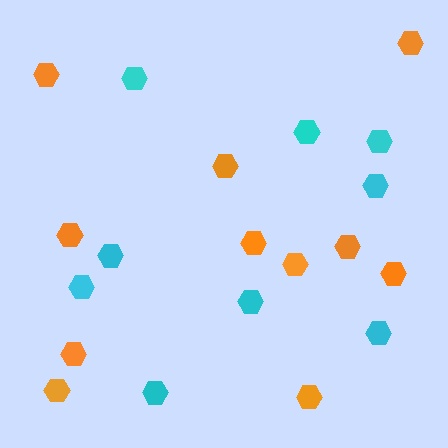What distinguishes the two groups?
There are 2 groups: one group of cyan hexagons (9) and one group of orange hexagons (11).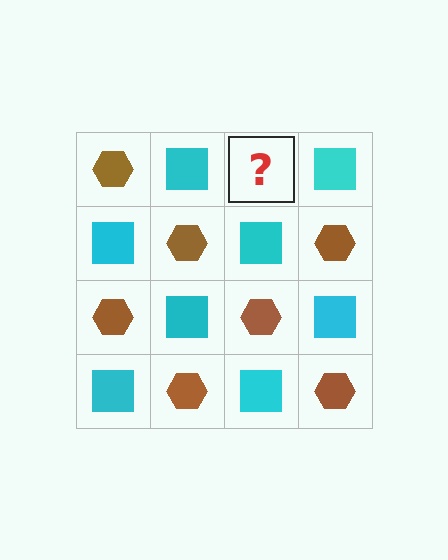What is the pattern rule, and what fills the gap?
The rule is that it alternates brown hexagon and cyan square in a checkerboard pattern. The gap should be filled with a brown hexagon.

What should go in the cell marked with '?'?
The missing cell should contain a brown hexagon.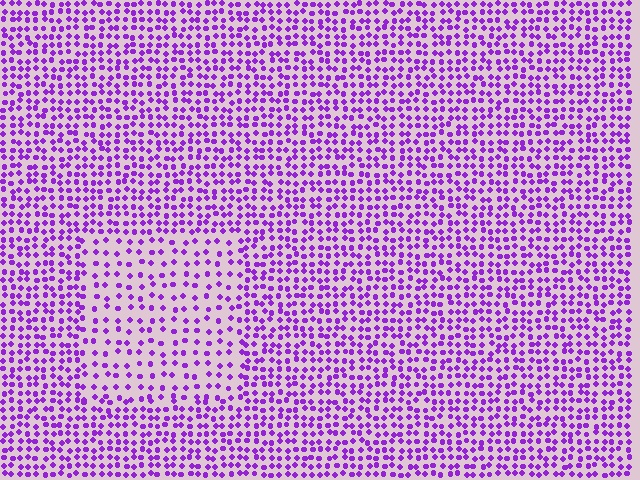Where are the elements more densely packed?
The elements are more densely packed outside the rectangle boundary.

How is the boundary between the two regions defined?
The boundary is defined by a change in element density (approximately 1.9x ratio). All elements are the same color, size, and shape.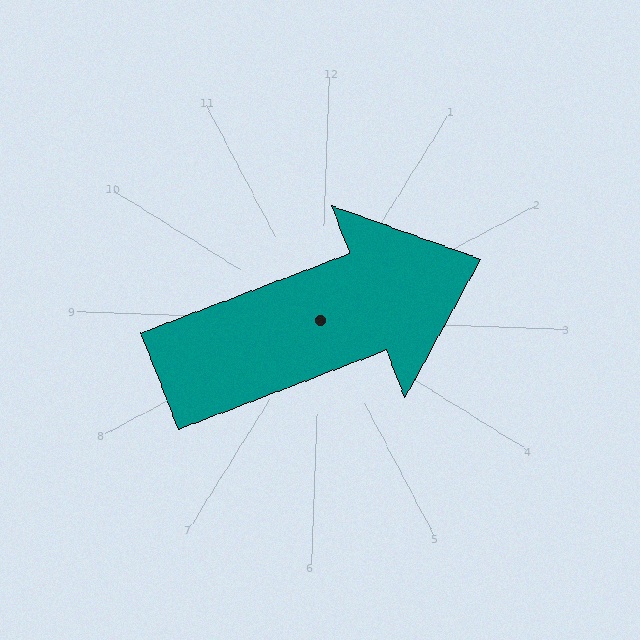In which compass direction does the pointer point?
Northeast.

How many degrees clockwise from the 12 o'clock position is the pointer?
Approximately 67 degrees.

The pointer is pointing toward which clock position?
Roughly 2 o'clock.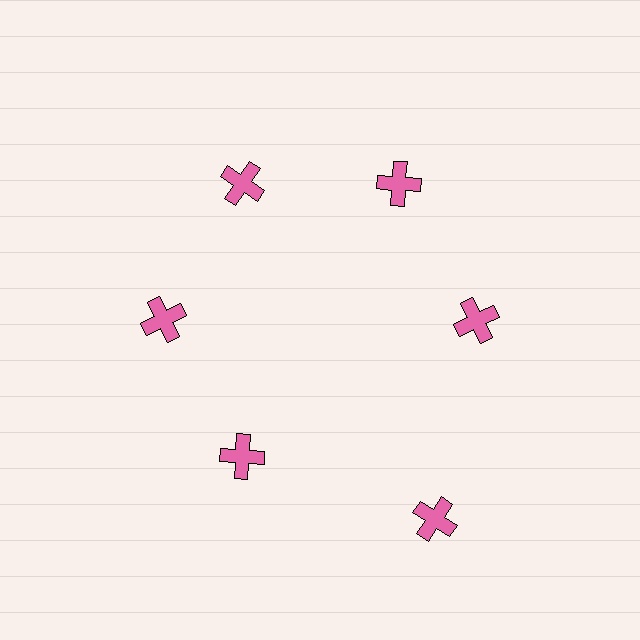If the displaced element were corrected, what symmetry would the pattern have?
It would have 6-fold rotational symmetry — the pattern would map onto itself every 60 degrees.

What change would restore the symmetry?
The symmetry would be restored by moving it inward, back onto the ring so that all 6 crosses sit at equal angles and equal distance from the center.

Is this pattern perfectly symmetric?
No. The 6 pink crosses are arranged in a ring, but one element near the 5 o'clock position is pushed outward from the center, breaking the 6-fold rotational symmetry.